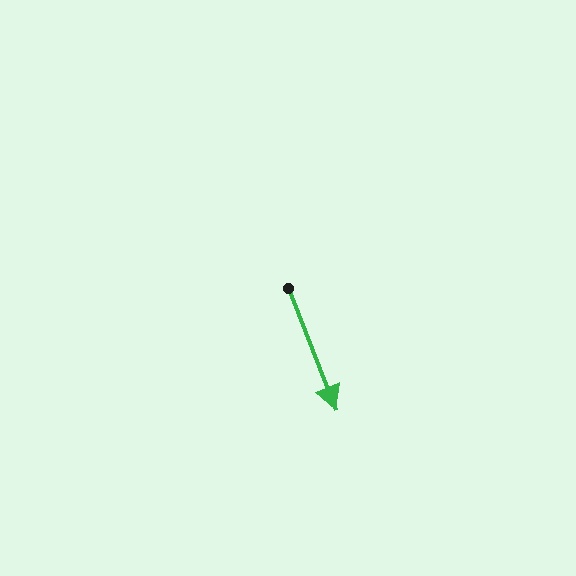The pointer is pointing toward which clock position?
Roughly 5 o'clock.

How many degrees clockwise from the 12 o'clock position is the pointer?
Approximately 158 degrees.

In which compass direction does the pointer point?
South.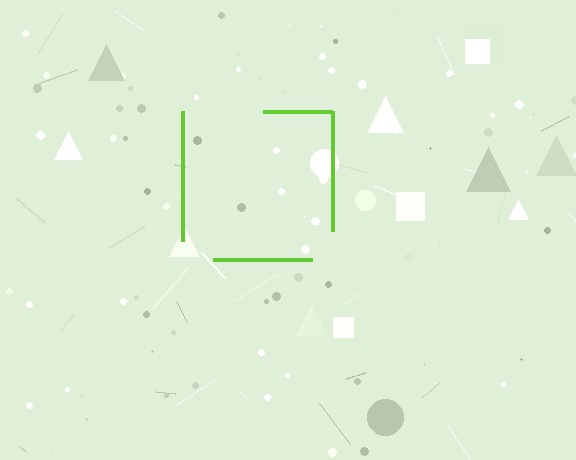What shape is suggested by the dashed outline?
The dashed outline suggests a square.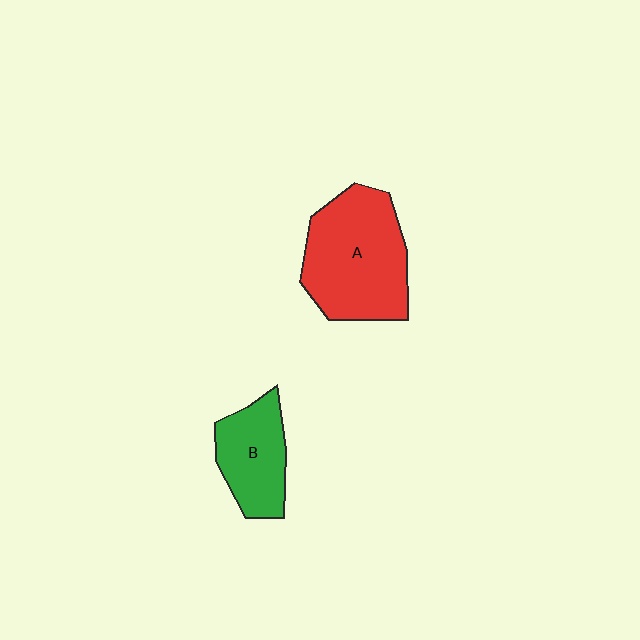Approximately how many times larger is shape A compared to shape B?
Approximately 1.7 times.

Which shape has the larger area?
Shape A (red).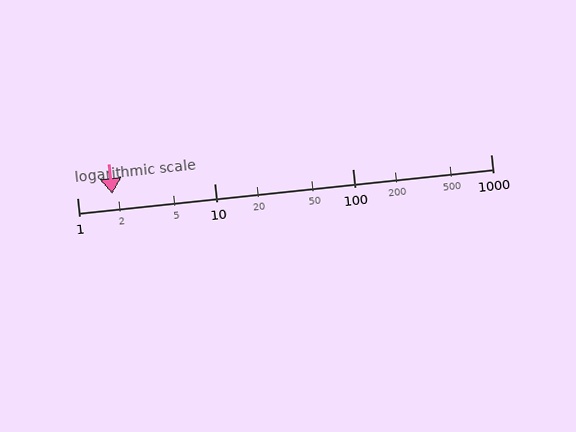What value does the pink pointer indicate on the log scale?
The pointer indicates approximately 1.8.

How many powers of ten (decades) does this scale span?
The scale spans 3 decades, from 1 to 1000.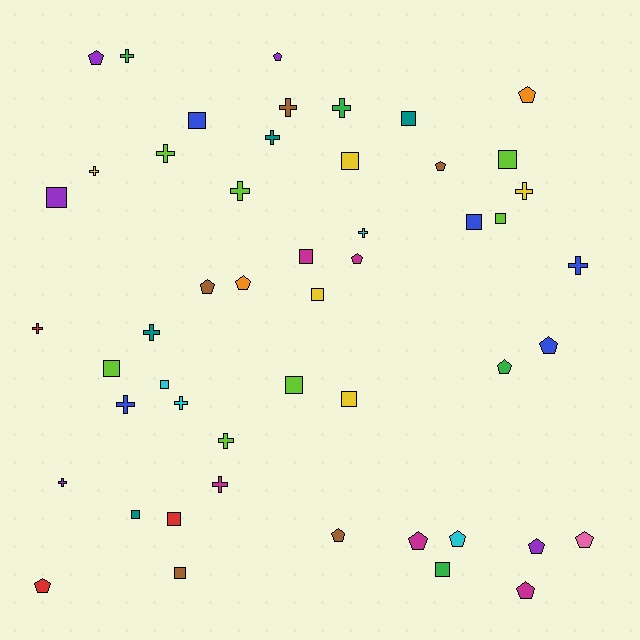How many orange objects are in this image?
There are 2 orange objects.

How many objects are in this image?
There are 50 objects.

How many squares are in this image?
There are 17 squares.